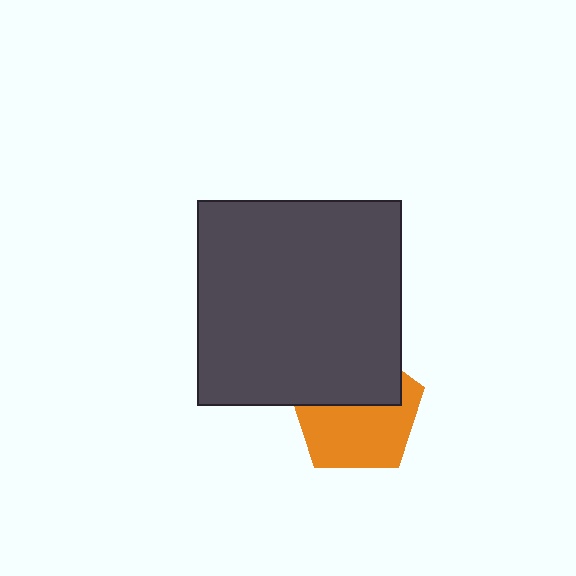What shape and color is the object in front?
The object in front is a dark gray rectangle.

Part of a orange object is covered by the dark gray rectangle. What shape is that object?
It is a pentagon.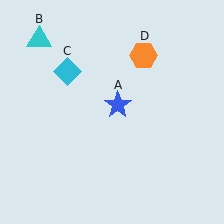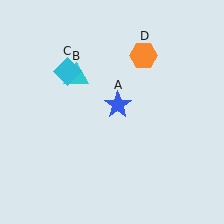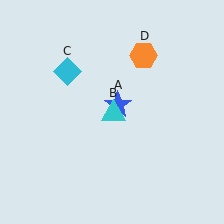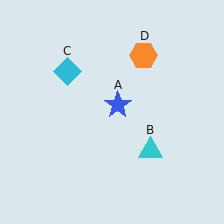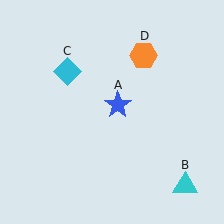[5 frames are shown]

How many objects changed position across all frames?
1 object changed position: cyan triangle (object B).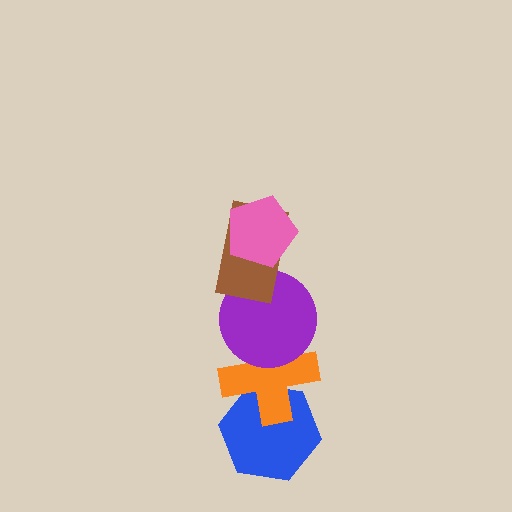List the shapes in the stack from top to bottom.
From top to bottom: the pink pentagon, the brown rectangle, the purple circle, the orange cross, the blue hexagon.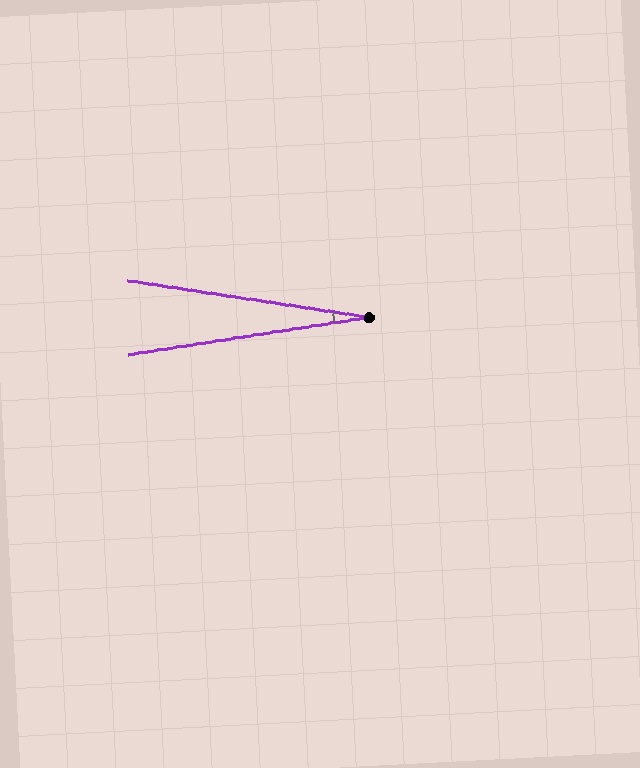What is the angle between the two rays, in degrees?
Approximately 18 degrees.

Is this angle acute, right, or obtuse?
It is acute.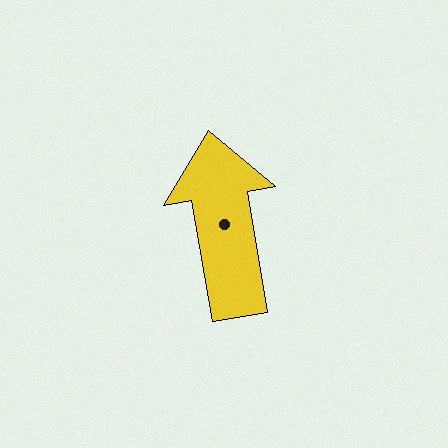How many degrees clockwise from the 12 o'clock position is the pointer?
Approximately 350 degrees.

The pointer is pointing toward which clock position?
Roughly 12 o'clock.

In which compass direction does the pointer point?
North.